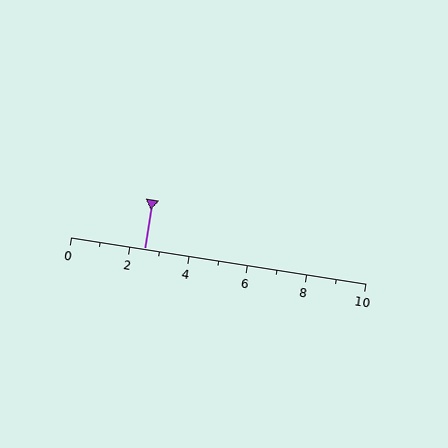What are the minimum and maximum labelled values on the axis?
The axis runs from 0 to 10.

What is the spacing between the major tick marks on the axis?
The major ticks are spaced 2 apart.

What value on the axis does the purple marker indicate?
The marker indicates approximately 2.5.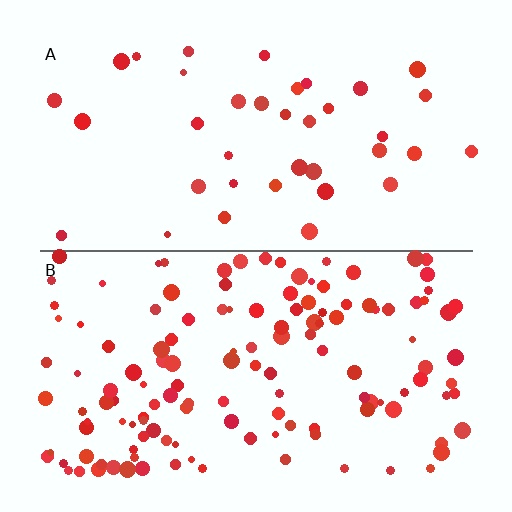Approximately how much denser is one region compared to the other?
Approximately 3.6× — region B over region A.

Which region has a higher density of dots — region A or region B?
B (the bottom).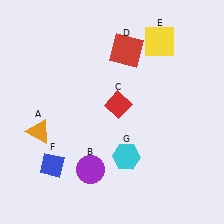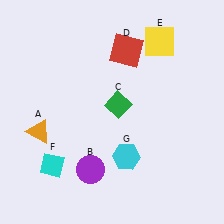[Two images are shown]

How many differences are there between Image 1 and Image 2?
There are 2 differences between the two images.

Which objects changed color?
C changed from red to green. F changed from blue to cyan.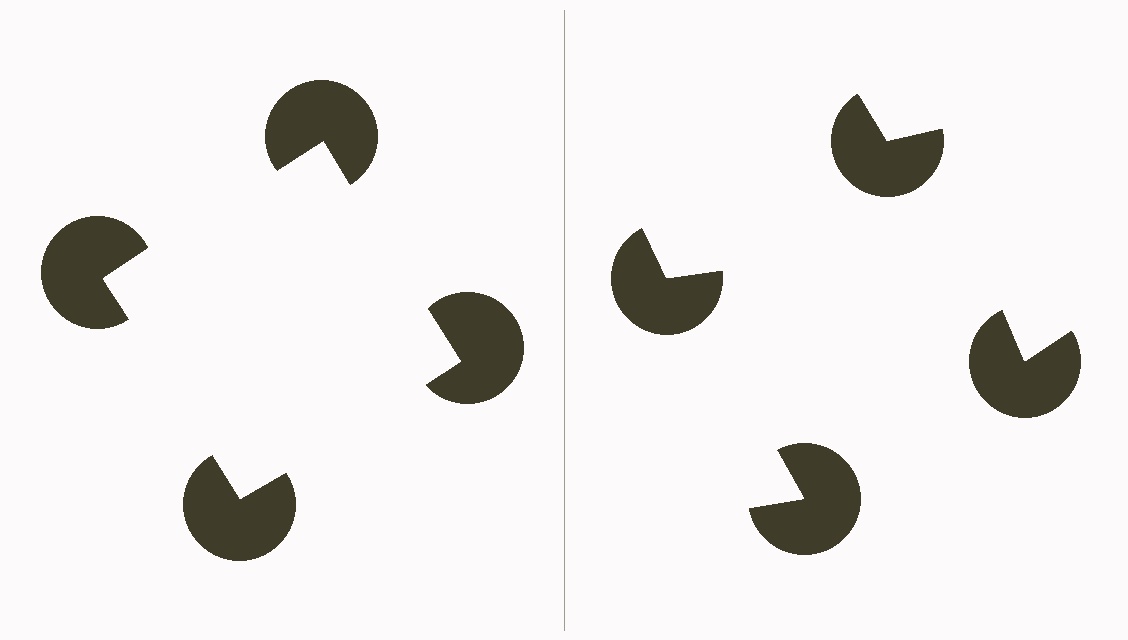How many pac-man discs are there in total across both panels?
8 — 4 on each side.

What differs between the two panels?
The pac-man discs are positioned identically on both sides; only the wedge orientations differ. On the left they align to a square; on the right they are misaligned.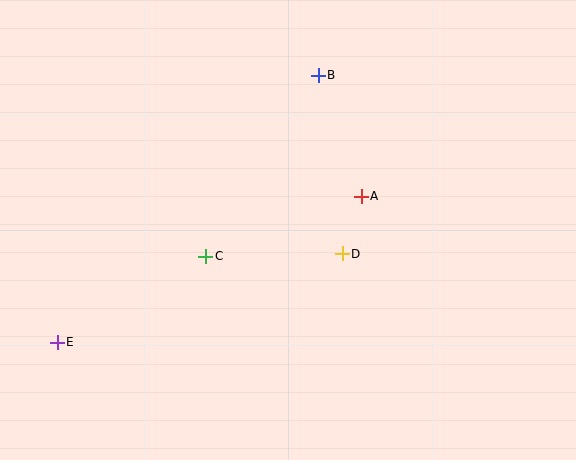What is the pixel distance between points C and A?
The distance between C and A is 166 pixels.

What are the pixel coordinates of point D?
Point D is at (342, 254).